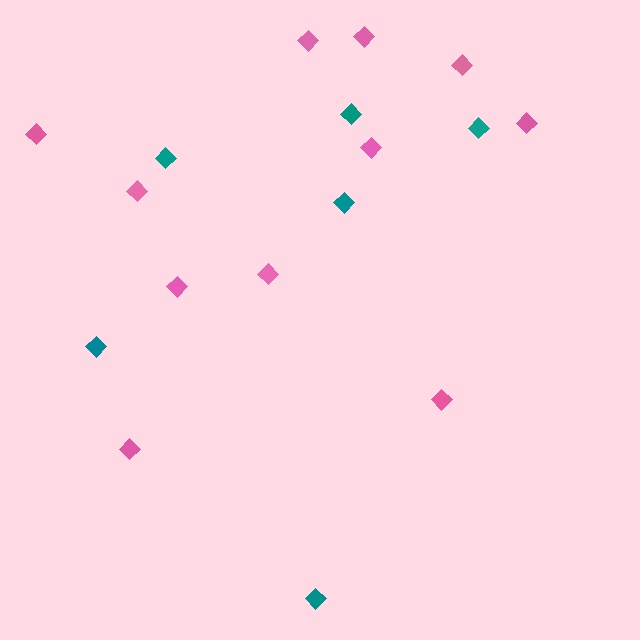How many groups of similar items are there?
There are 2 groups: one group of pink diamonds (11) and one group of teal diamonds (6).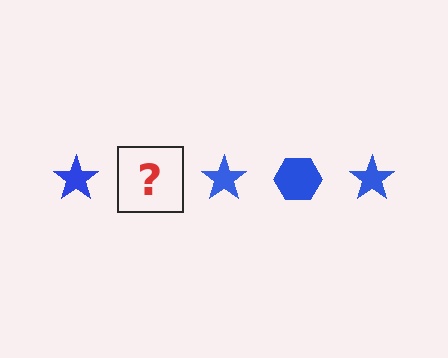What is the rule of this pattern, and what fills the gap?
The rule is that the pattern cycles through star, hexagon shapes in blue. The gap should be filled with a blue hexagon.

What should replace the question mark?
The question mark should be replaced with a blue hexagon.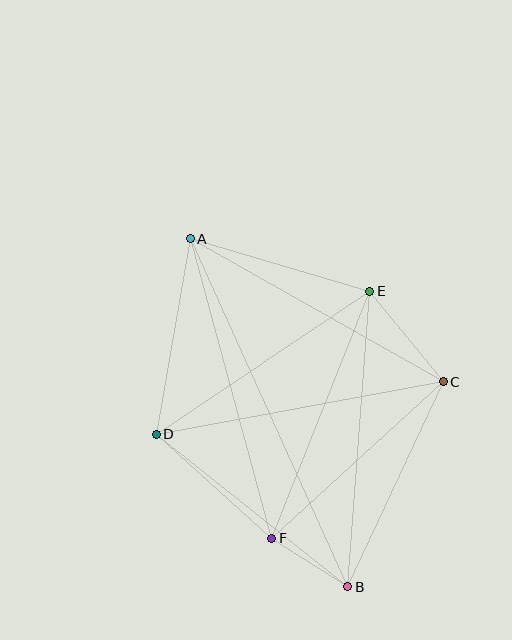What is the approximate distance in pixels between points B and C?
The distance between B and C is approximately 226 pixels.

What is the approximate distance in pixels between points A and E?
The distance between A and E is approximately 187 pixels.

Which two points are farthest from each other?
Points A and B are farthest from each other.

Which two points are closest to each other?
Points B and F are closest to each other.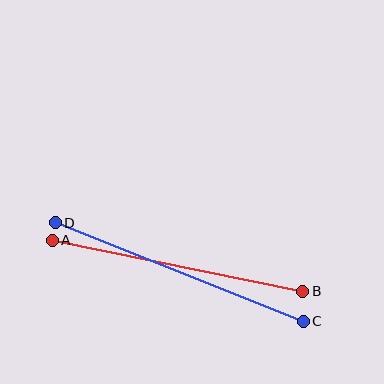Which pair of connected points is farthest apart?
Points C and D are farthest apart.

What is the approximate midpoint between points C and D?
The midpoint is at approximately (179, 272) pixels.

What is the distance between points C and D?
The distance is approximately 267 pixels.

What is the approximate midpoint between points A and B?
The midpoint is at approximately (177, 266) pixels.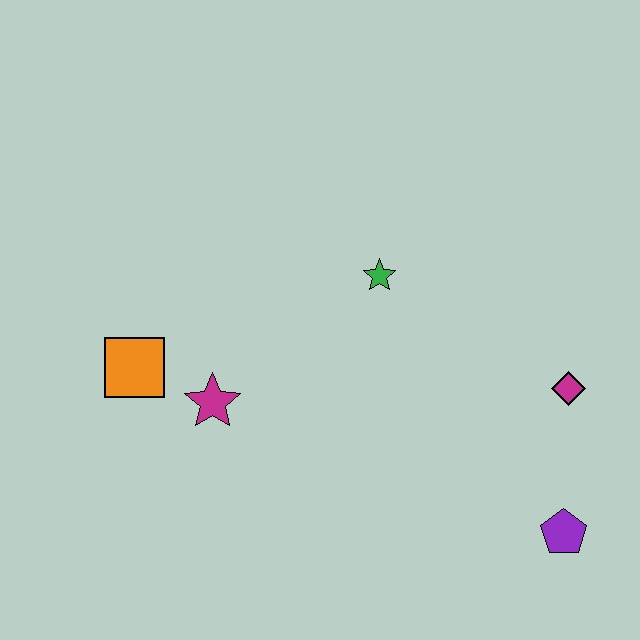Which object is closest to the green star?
The magenta star is closest to the green star.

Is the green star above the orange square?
Yes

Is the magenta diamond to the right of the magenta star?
Yes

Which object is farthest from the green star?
The purple pentagon is farthest from the green star.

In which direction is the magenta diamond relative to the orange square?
The magenta diamond is to the right of the orange square.